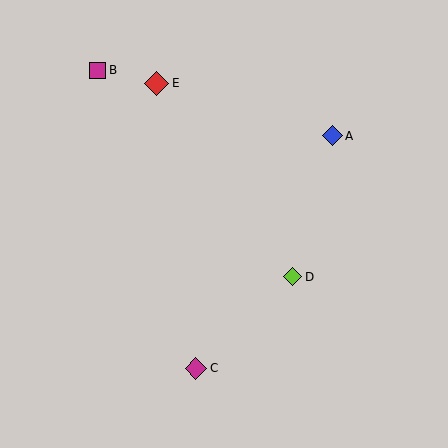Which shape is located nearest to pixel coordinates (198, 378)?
The magenta diamond (labeled C) at (196, 368) is nearest to that location.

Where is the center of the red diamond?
The center of the red diamond is at (157, 83).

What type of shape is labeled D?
Shape D is a lime diamond.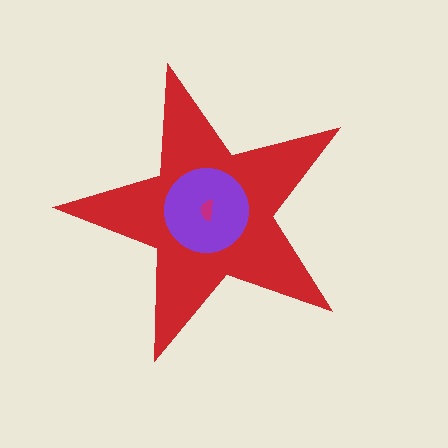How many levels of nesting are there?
3.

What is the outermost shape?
The red star.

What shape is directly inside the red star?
The purple circle.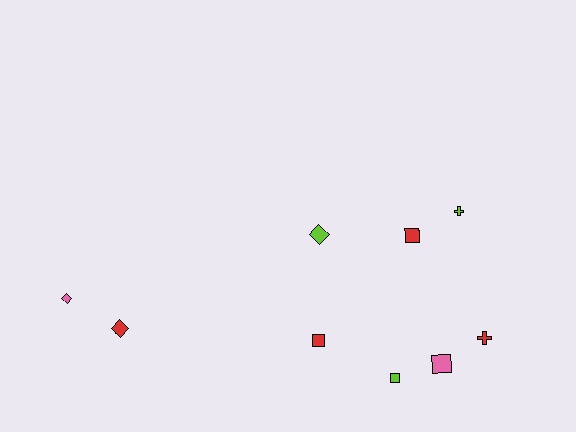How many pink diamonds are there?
There is 1 pink diamond.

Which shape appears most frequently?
Square, with 4 objects.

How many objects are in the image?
There are 9 objects.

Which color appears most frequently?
Red, with 4 objects.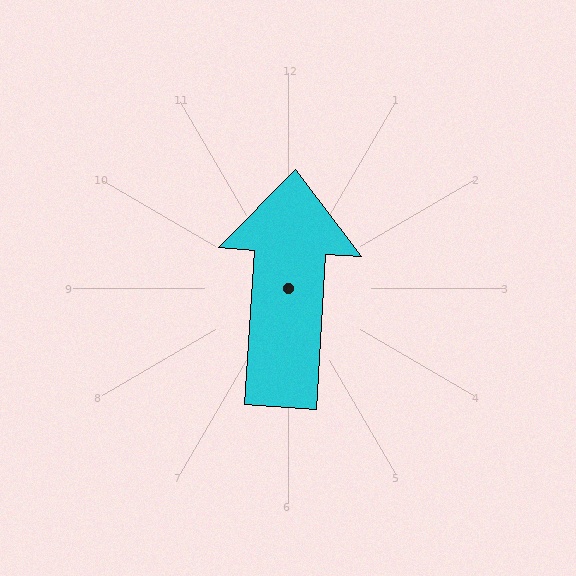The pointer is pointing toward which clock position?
Roughly 12 o'clock.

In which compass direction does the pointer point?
North.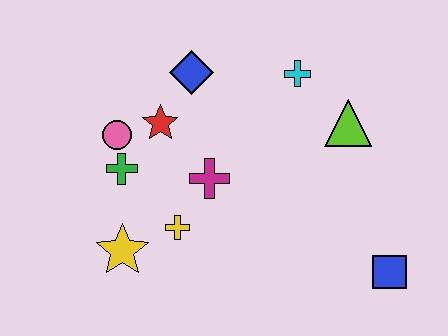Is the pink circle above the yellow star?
Yes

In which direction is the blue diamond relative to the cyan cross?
The blue diamond is to the left of the cyan cross.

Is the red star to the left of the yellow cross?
Yes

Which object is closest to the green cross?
The pink circle is closest to the green cross.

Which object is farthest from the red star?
The blue square is farthest from the red star.